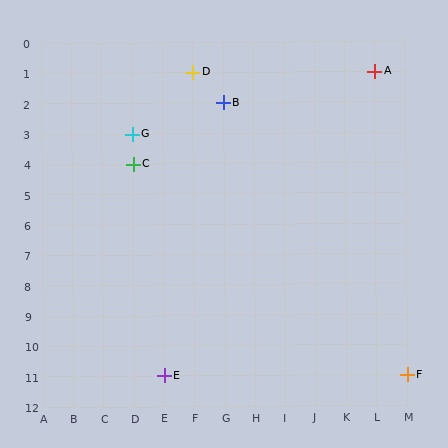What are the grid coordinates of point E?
Point E is at grid coordinates (E, 11).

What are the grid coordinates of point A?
Point A is at grid coordinates (L, 1).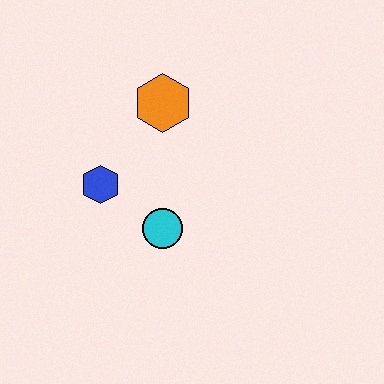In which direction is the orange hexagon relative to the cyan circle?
The orange hexagon is above the cyan circle.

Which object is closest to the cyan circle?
The blue hexagon is closest to the cyan circle.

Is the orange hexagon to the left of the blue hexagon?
No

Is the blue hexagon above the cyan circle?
Yes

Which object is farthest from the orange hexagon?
The cyan circle is farthest from the orange hexagon.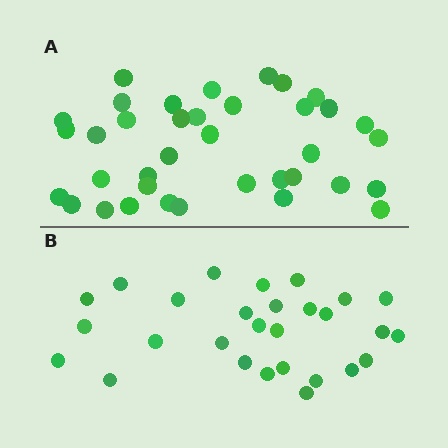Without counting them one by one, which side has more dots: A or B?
Region A (the top region) has more dots.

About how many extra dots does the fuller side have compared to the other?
Region A has roughly 8 or so more dots than region B.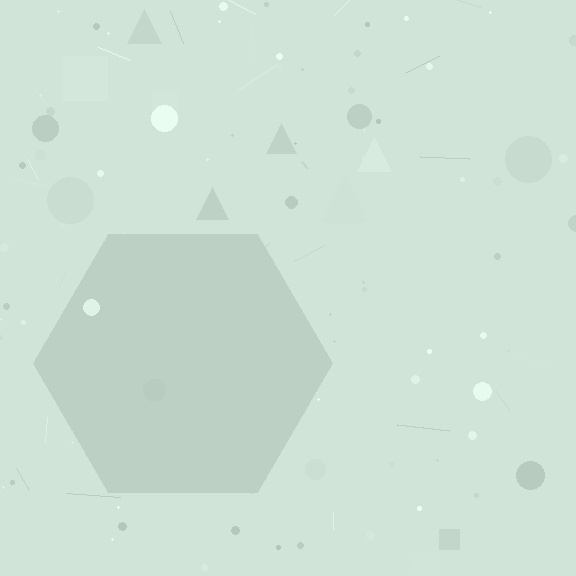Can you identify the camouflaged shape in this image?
The camouflaged shape is a hexagon.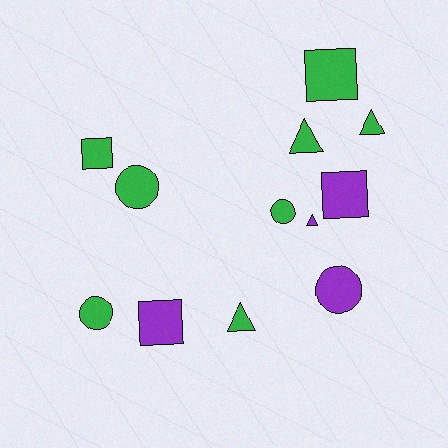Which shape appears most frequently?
Triangle, with 4 objects.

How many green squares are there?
There are 2 green squares.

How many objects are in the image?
There are 12 objects.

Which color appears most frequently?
Green, with 8 objects.